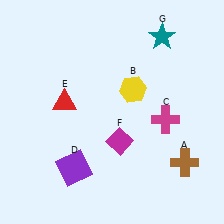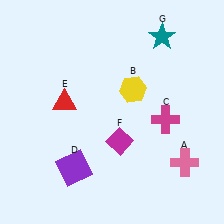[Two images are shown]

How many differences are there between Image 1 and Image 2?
There is 1 difference between the two images.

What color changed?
The cross (A) changed from brown in Image 1 to pink in Image 2.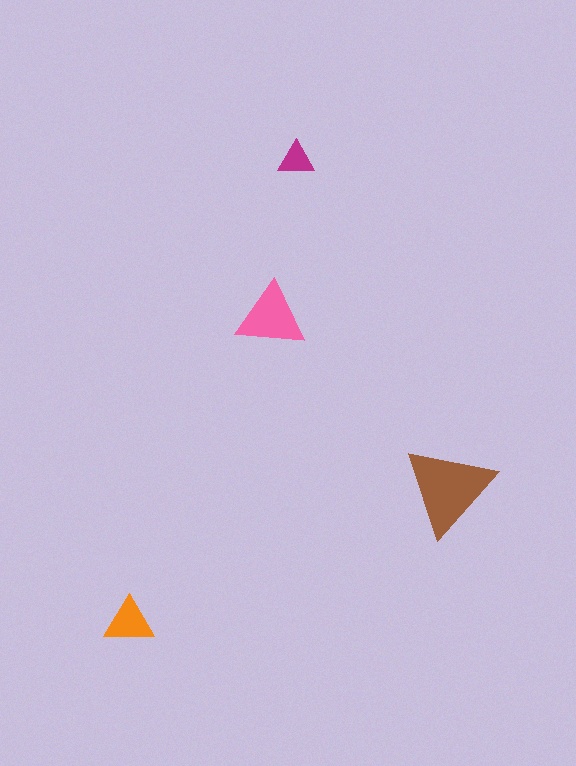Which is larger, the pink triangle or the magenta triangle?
The pink one.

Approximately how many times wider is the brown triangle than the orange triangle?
About 2 times wider.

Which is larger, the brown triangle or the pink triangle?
The brown one.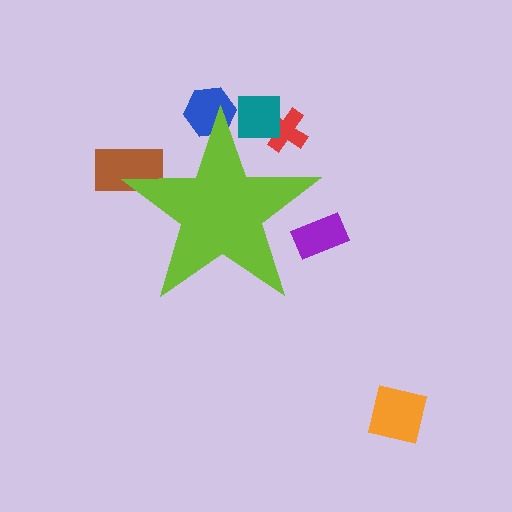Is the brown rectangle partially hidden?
Yes, the brown rectangle is partially hidden behind the lime star.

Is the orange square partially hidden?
No, the orange square is fully visible.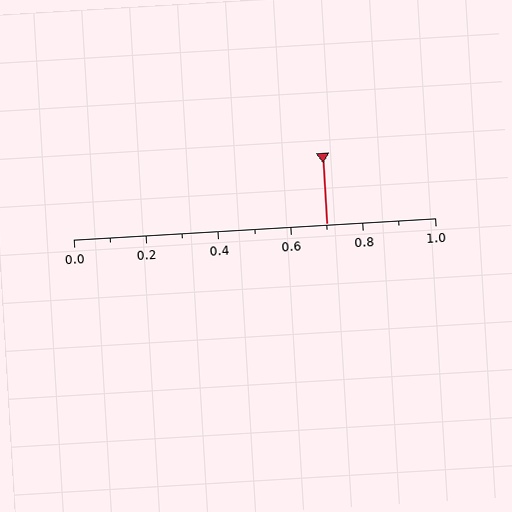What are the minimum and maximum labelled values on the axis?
The axis runs from 0.0 to 1.0.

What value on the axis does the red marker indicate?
The marker indicates approximately 0.7.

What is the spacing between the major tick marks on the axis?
The major ticks are spaced 0.2 apart.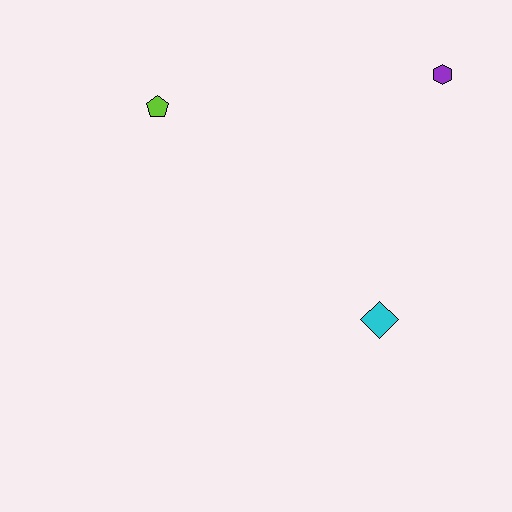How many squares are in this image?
There are no squares.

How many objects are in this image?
There are 3 objects.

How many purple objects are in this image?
There is 1 purple object.